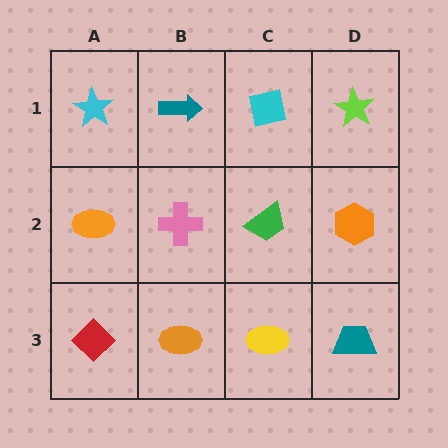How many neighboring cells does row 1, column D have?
2.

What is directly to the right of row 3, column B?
A yellow ellipse.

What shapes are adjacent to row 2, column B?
A teal arrow (row 1, column B), an orange ellipse (row 3, column B), an orange ellipse (row 2, column A), a green trapezoid (row 2, column C).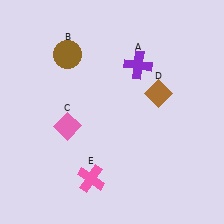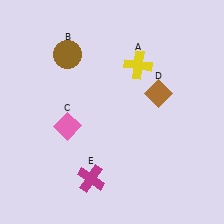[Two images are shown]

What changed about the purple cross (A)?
In Image 1, A is purple. In Image 2, it changed to yellow.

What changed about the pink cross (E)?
In Image 1, E is pink. In Image 2, it changed to magenta.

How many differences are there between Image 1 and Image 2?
There are 2 differences between the two images.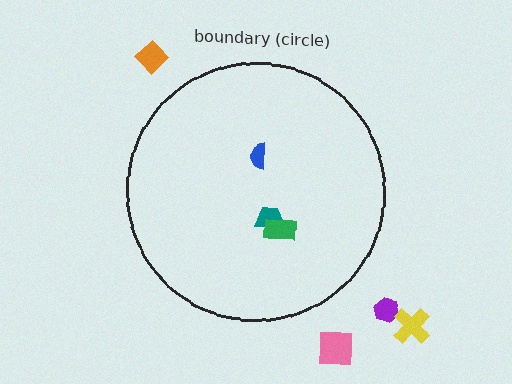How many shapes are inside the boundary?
3 inside, 4 outside.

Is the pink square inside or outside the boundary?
Outside.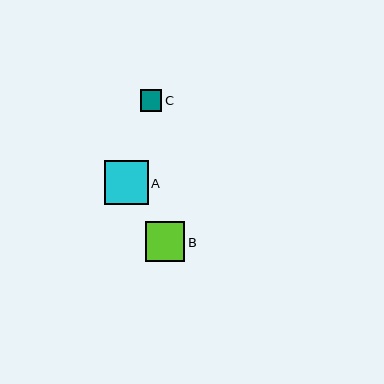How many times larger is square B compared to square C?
Square B is approximately 1.8 times the size of square C.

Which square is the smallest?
Square C is the smallest with a size of approximately 22 pixels.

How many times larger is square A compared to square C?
Square A is approximately 2.0 times the size of square C.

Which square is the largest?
Square A is the largest with a size of approximately 44 pixels.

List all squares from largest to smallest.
From largest to smallest: A, B, C.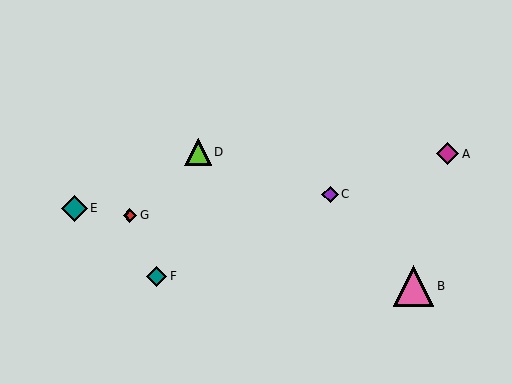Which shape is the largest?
The pink triangle (labeled B) is the largest.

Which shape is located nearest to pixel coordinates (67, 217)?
The teal diamond (labeled E) at (74, 208) is nearest to that location.